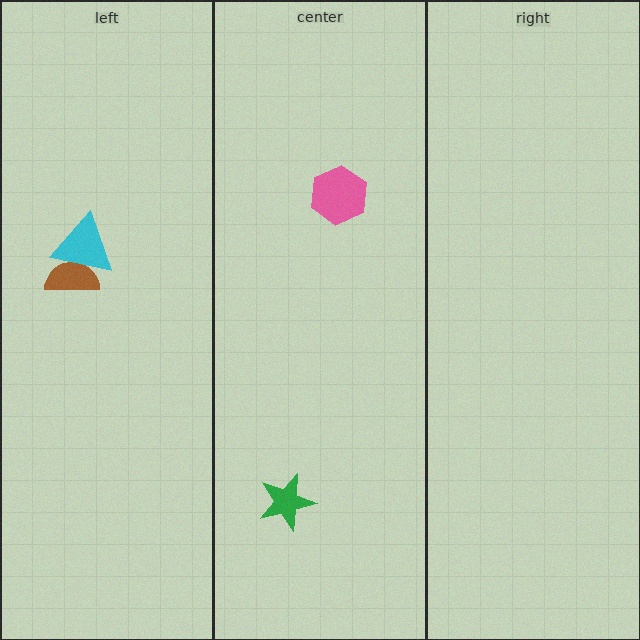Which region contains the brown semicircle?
The left region.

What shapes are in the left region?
The brown semicircle, the cyan triangle.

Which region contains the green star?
The center region.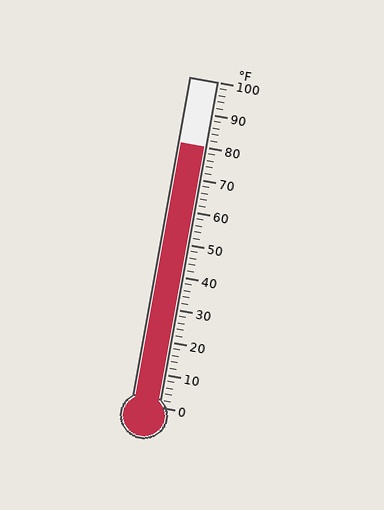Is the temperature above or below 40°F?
The temperature is above 40°F.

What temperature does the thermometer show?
The thermometer shows approximately 80°F.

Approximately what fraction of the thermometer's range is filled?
The thermometer is filled to approximately 80% of its range.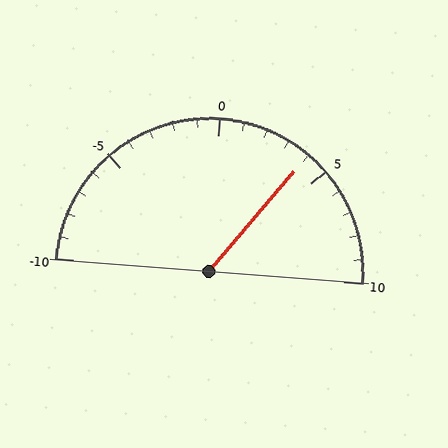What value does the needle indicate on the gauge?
The needle indicates approximately 4.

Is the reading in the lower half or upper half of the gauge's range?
The reading is in the upper half of the range (-10 to 10).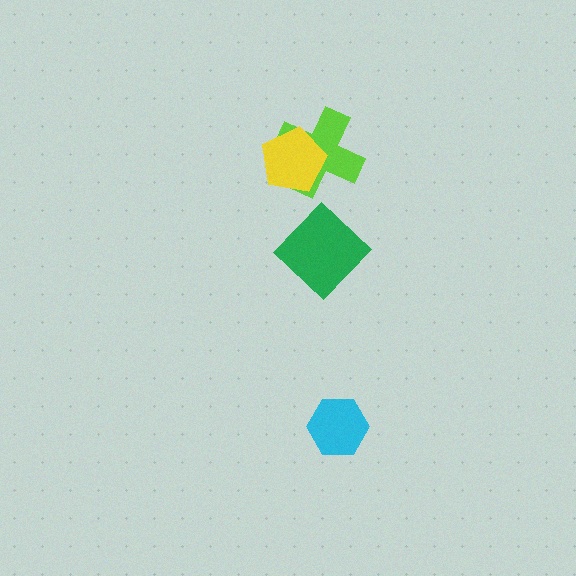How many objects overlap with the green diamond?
0 objects overlap with the green diamond.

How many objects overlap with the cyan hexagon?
0 objects overlap with the cyan hexagon.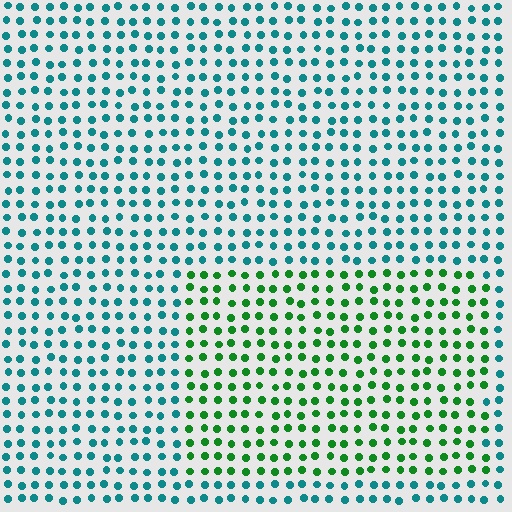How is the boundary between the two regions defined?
The boundary is defined purely by a slight shift in hue (about 52 degrees). Spacing, size, and orientation are identical on both sides.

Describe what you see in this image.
The image is filled with small teal elements in a uniform arrangement. A rectangle-shaped region is visible where the elements are tinted to a slightly different hue, forming a subtle color boundary.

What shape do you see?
I see a rectangle.